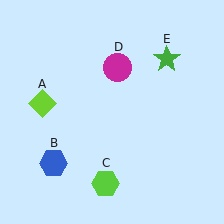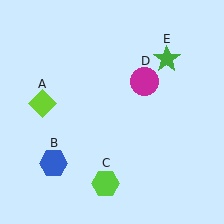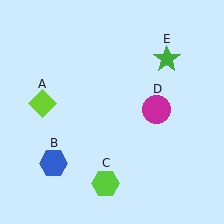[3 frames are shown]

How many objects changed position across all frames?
1 object changed position: magenta circle (object D).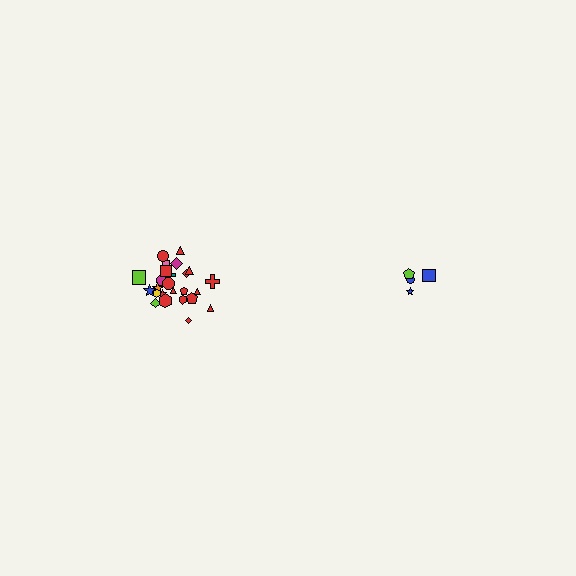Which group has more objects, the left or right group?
The left group.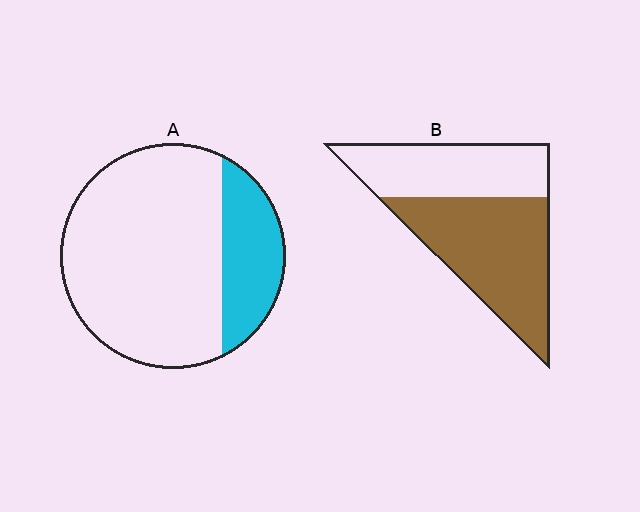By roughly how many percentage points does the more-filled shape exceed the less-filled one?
By roughly 35 percentage points (B over A).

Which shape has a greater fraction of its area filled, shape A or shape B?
Shape B.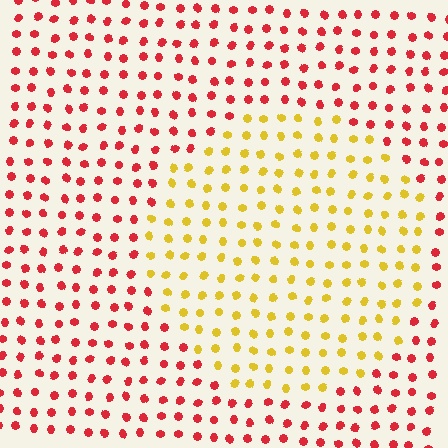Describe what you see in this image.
The image is filled with small red elements in a uniform arrangement. A circle-shaped region is visible where the elements are tinted to a slightly different hue, forming a subtle color boundary.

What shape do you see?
I see a circle.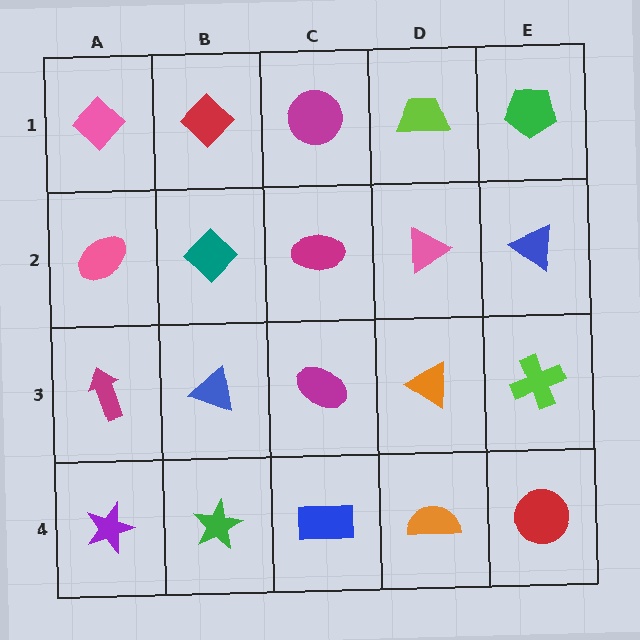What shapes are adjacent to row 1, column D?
A pink triangle (row 2, column D), a magenta circle (row 1, column C), a green pentagon (row 1, column E).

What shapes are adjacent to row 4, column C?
A magenta ellipse (row 3, column C), a green star (row 4, column B), an orange semicircle (row 4, column D).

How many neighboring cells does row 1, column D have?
3.